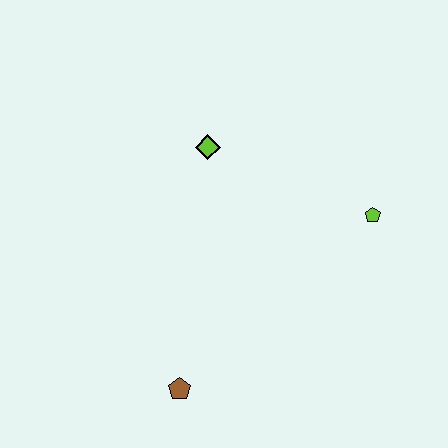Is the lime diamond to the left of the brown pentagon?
No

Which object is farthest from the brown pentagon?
The lime pentagon is farthest from the brown pentagon.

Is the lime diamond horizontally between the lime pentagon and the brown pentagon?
Yes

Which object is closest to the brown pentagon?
The lime diamond is closest to the brown pentagon.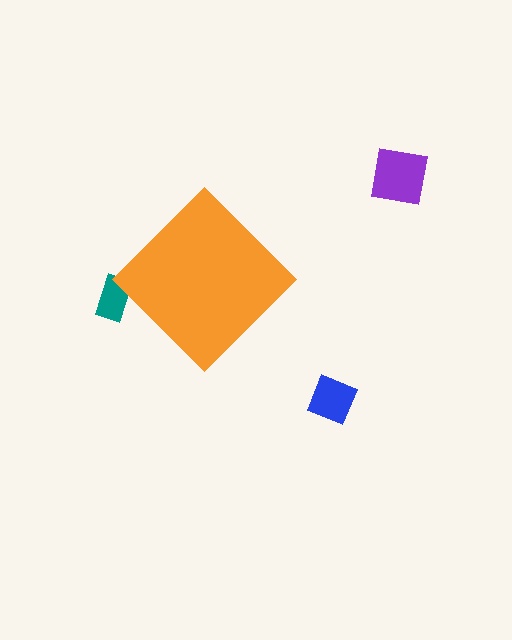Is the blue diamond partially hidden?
No, the blue diamond is fully visible.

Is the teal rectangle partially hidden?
Yes, the teal rectangle is partially hidden behind the orange diamond.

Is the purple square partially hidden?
No, the purple square is fully visible.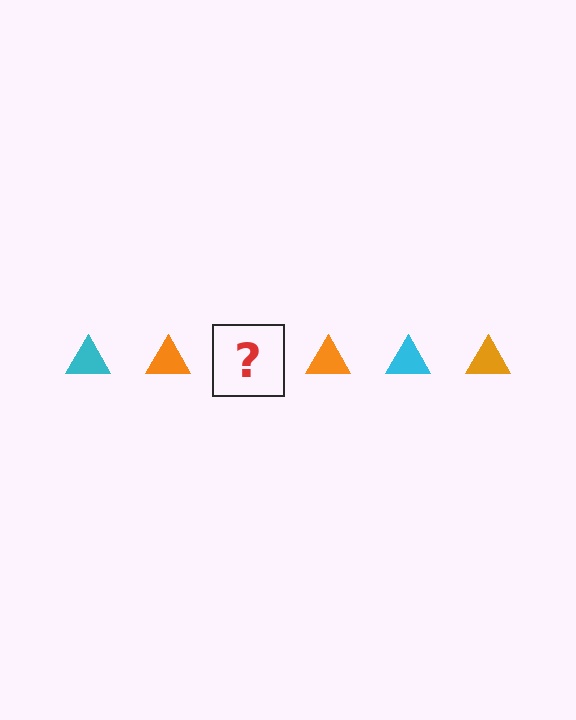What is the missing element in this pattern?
The missing element is a cyan triangle.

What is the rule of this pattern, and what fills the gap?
The rule is that the pattern cycles through cyan, orange triangles. The gap should be filled with a cyan triangle.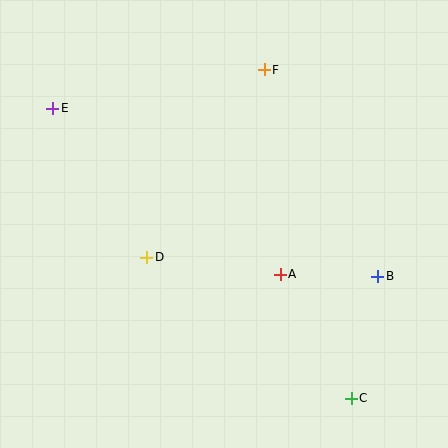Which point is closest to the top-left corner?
Point E is closest to the top-left corner.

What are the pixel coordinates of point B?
Point B is at (378, 276).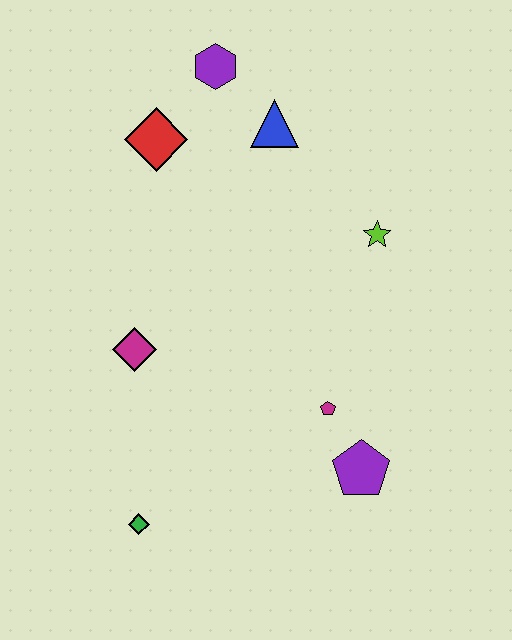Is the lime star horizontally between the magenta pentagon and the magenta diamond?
No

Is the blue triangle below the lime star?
No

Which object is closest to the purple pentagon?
The magenta pentagon is closest to the purple pentagon.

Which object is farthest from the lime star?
The green diamond is farthest from the lime star.